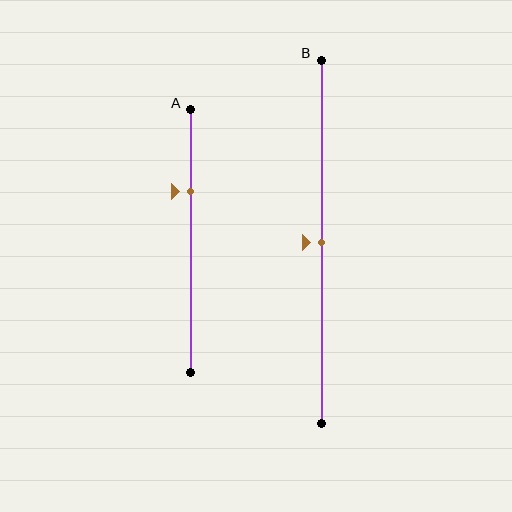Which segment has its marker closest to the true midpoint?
Segment B has its marker closest to the true midpoint.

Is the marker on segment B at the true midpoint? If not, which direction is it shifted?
Yes, the marker on segment B is at the true midpoint.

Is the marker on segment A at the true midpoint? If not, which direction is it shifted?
No, the marker on segment A is shifted upward by about 19% of the segment length.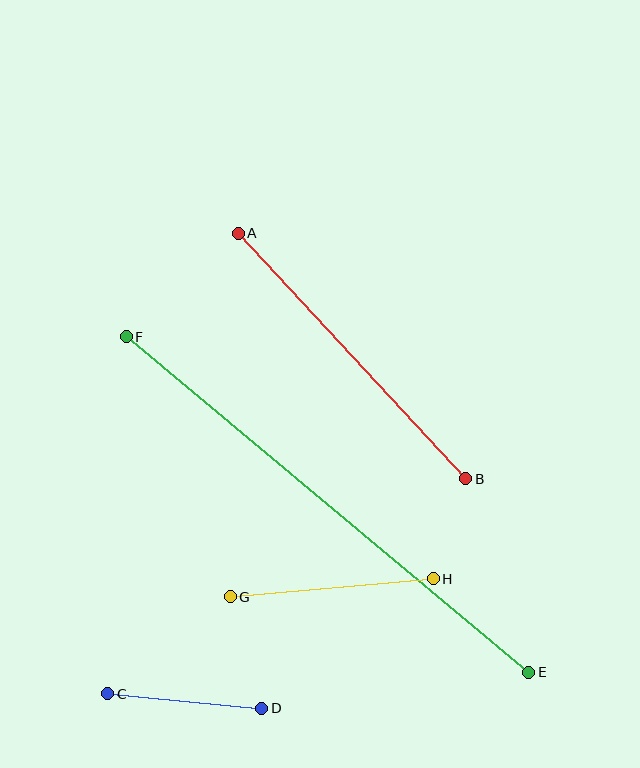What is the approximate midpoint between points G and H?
The midpoint is at approximately (332, 588) pixels.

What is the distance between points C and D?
The distance is approximately 154 pixels.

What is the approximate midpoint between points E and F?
The midpoint is at approximately (328, 505) pixels.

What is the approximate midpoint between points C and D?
The midpoint is at approximately (185, 701) pixels.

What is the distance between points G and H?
The distance is approximately 204 pixels.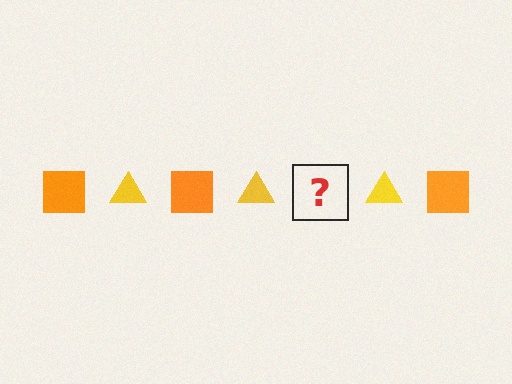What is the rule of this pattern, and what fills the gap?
The rule is that the pattern alternates between orange square and yellow triangle. The gap should be filled with an orange square.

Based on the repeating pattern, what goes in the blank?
The blank should be an orange square.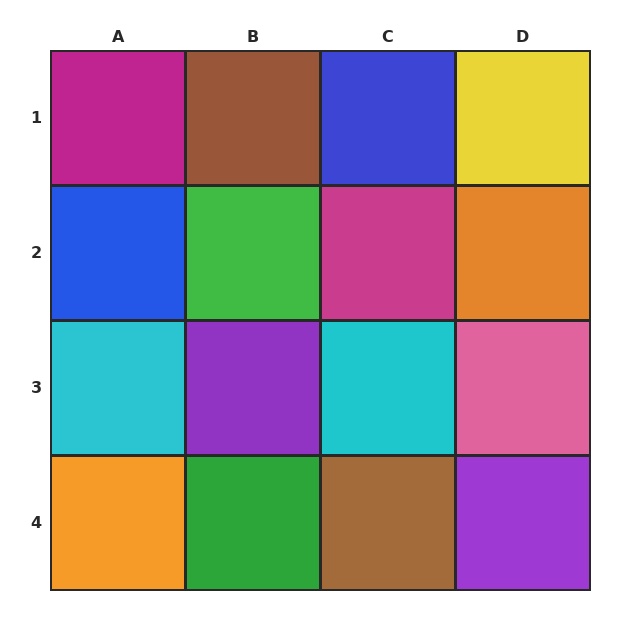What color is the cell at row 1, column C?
Blue.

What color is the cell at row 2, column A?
Blue.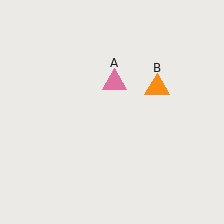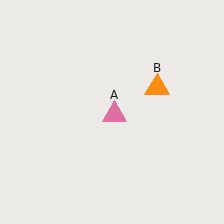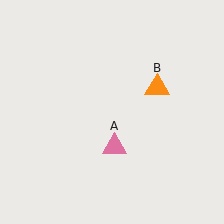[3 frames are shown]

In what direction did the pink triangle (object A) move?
The pink triangle (object A) moved down.